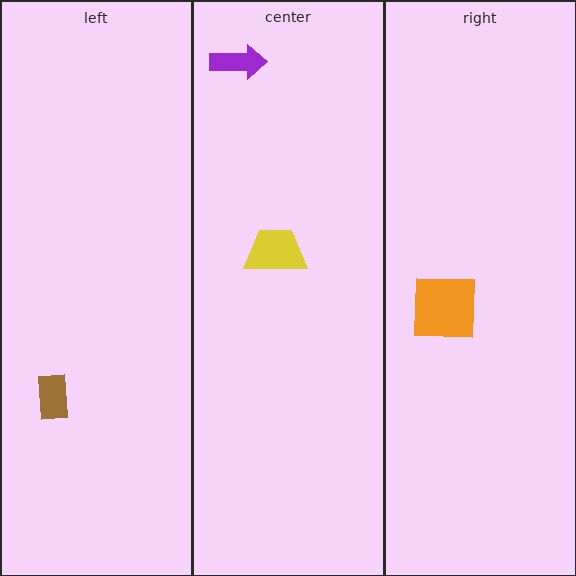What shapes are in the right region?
The orange square.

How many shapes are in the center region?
2.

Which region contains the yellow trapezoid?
The center region.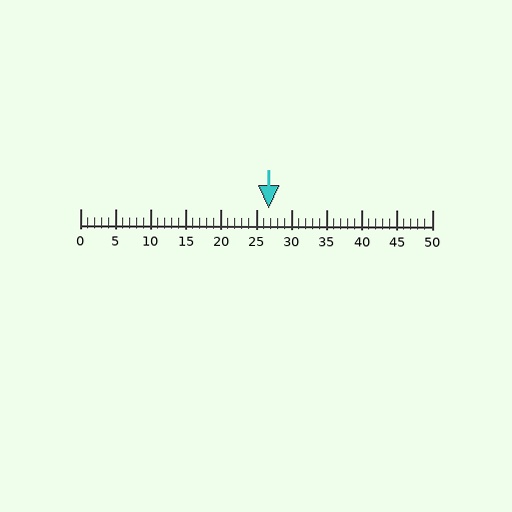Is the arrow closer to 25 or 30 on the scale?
The arrow is closer to 25.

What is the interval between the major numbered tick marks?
The major tick marks are spaced 5 units apart.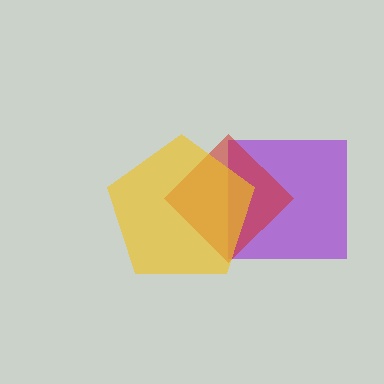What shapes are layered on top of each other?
The layered shapes are: a purple square, a red diamond, a yellow pentagon.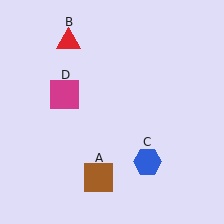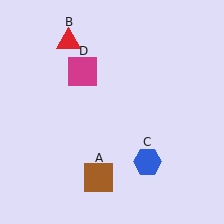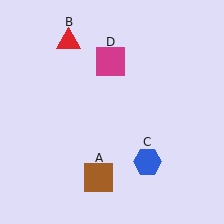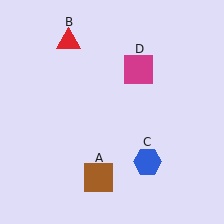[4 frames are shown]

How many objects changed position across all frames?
1 object changed position: magenta square (object D).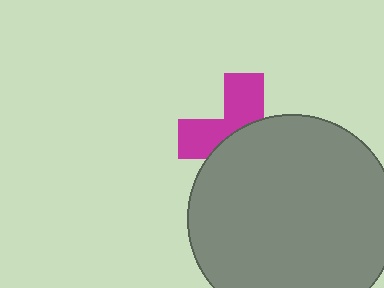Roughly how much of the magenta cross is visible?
A small part of it is visible (roughly 42%).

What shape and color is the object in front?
The object in front is a gray circle.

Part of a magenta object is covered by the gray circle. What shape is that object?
It is a cross.